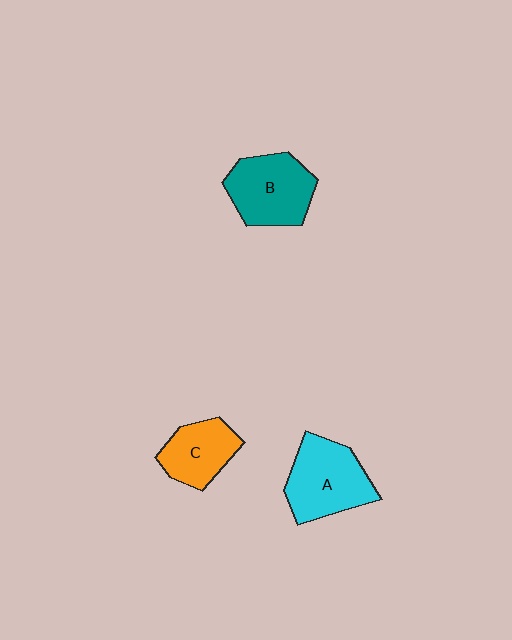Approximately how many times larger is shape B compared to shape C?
Approximately 1.4 times.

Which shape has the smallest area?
Shape C (orange).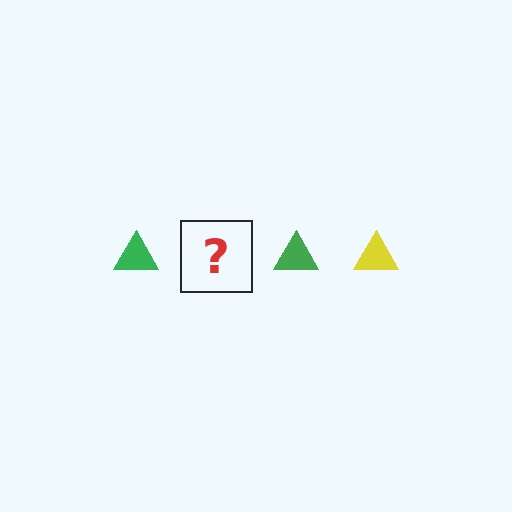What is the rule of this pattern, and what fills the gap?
The rule is that the pattern cycles through green, yellow triangles. The gap should be filled with a yellow triangle.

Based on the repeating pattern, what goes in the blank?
The blank should be a yellow triangle.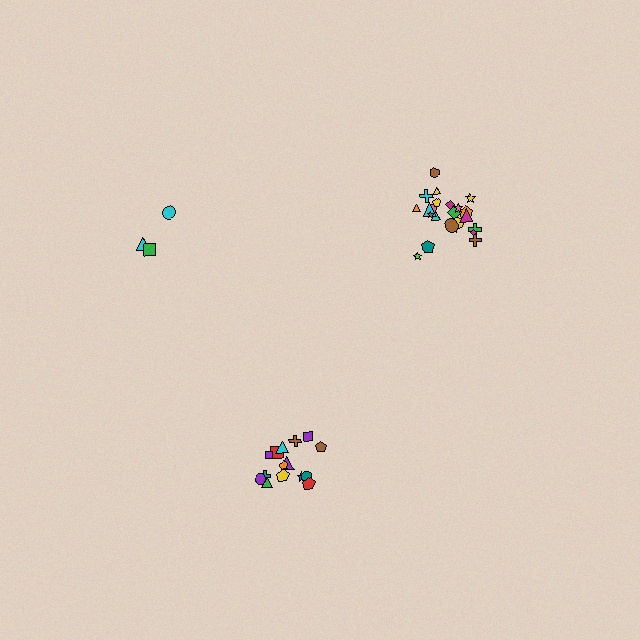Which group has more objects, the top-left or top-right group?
The top-right group.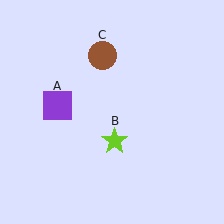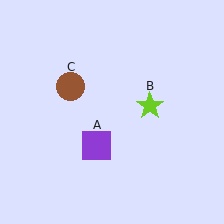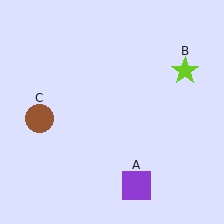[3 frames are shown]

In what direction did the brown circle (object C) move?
The brown circle (object C) moved down and to the left.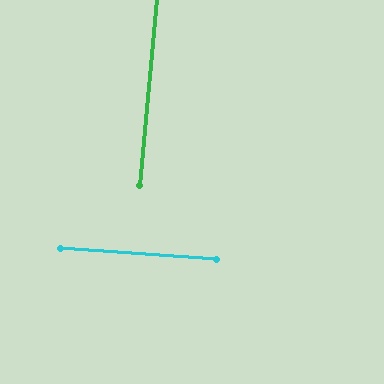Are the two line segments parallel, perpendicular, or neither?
Perpendicular — they meet at approximately 89°.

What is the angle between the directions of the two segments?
Approximately 89 degrees.